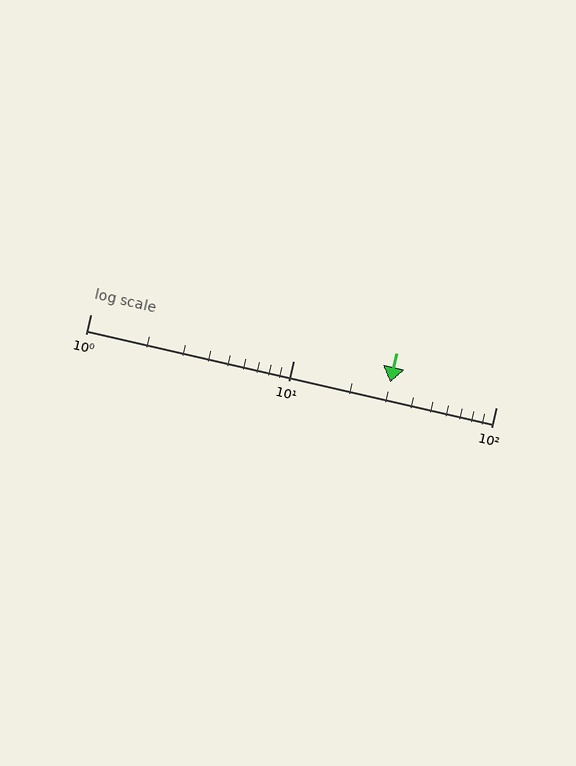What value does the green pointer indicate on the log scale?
The pointer indicates approximately 30.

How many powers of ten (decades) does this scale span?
The scale spans 2 decades, from 1 to 100.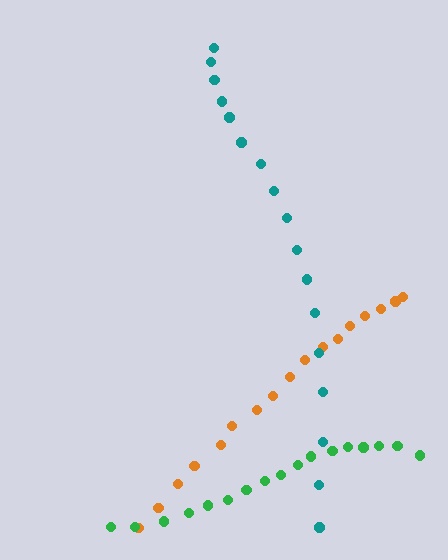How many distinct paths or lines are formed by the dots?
There are 3 distinct paths.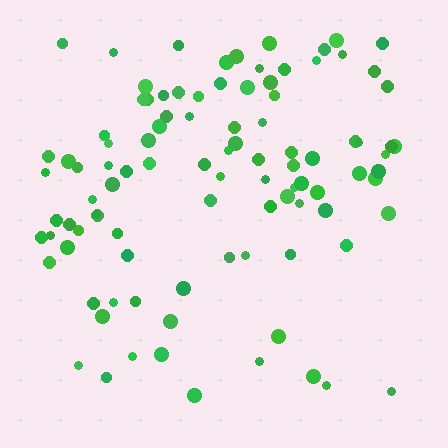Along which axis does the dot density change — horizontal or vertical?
Vertical.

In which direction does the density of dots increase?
From bottom to top, with the top side densest.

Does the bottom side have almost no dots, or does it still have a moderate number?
Still a moderate number, just noticeably fewer than the top.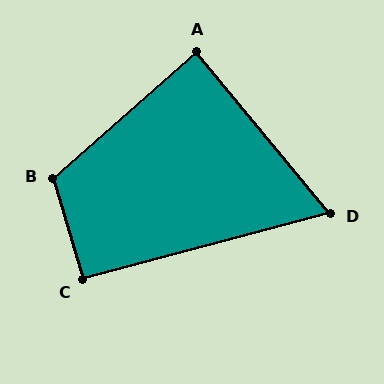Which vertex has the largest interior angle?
B, at approximately 115 degrees.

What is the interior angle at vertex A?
Approximately 88 degrees (approximately right).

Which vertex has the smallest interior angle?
D, at approximately 65 degrees.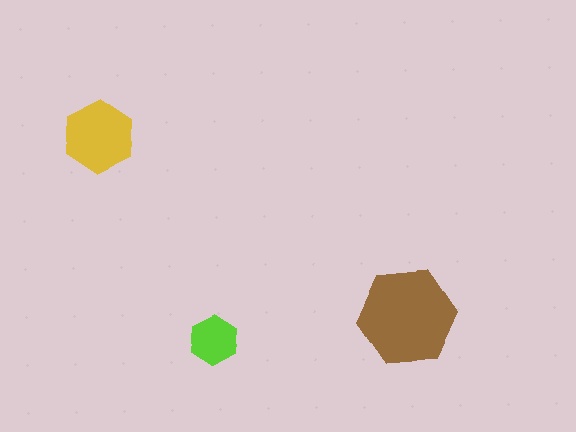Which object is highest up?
The yellow hexagon is topmost.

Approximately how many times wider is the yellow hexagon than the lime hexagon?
About 1.5 times wider.